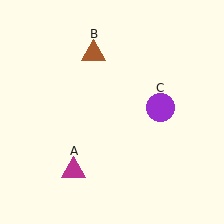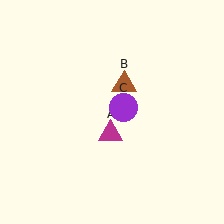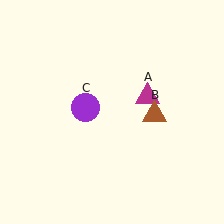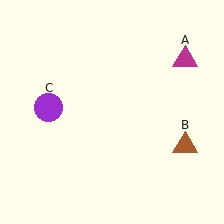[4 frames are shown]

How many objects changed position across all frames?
3 objects changed position: magenta triangle (object A), brown triangle (object B), purple circle (object C).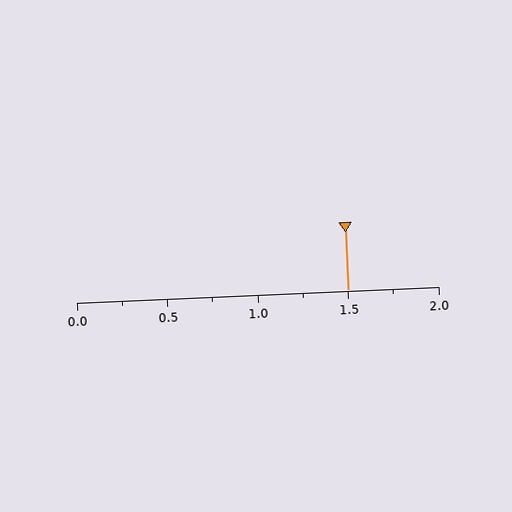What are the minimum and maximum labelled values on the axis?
The axis runs from 0.0 to 2.0.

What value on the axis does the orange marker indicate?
The marker indicates approximately 1.5.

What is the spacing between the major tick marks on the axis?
The major ticks are spaced 0.5 apart.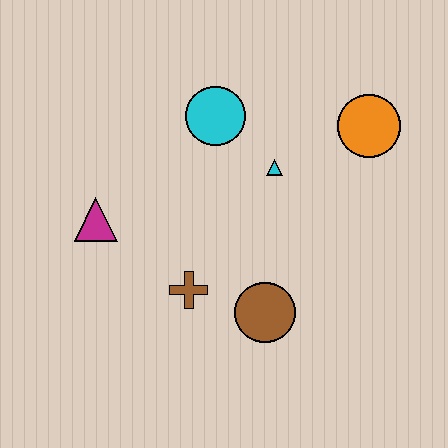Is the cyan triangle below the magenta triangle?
No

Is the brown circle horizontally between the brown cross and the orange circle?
Yes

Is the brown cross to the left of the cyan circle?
Yes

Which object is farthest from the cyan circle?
The brown circle is farthest from the cyan circle.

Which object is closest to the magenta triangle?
The brown cross is closest to the magenta triangle.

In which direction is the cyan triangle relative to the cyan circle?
The cyan triangle is to the right of the cyan circle.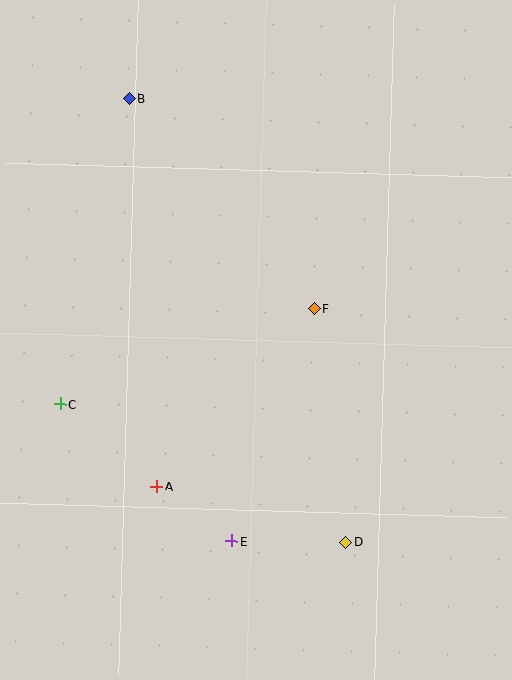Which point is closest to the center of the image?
Point F at (314, 309) is closest to the center.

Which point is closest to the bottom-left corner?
Point A is closest to the bottom-left corner.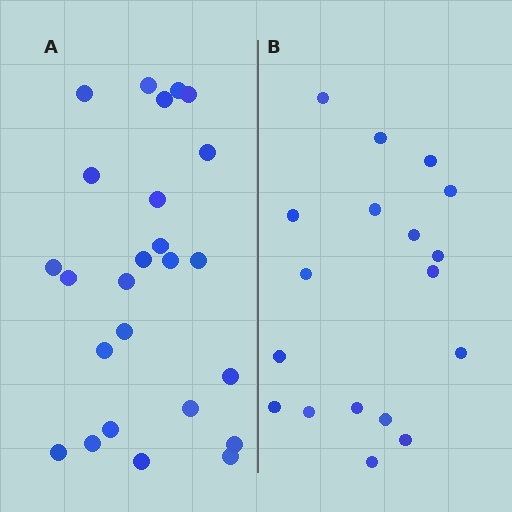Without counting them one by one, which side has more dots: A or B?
Region A (the left region) has more dots.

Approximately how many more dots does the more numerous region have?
Region A has roughly 8 or so more dots than region B.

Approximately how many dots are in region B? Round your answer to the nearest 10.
About 20 dots. (The exact count is 18, which rounds to 20.)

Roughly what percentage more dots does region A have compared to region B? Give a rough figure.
About 40% more.